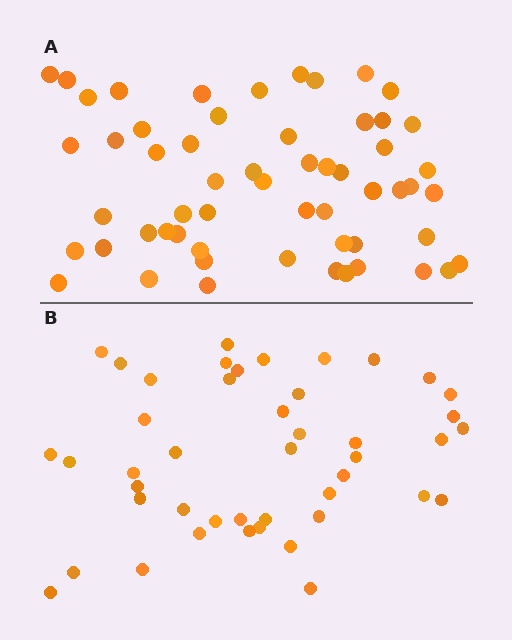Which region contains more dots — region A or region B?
Region A (the top region) has more dots.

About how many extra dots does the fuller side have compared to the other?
Region A has roughly 12 or so more dots than region B.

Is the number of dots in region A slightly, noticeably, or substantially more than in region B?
Region A has noticeably more, but not dramatically so. The ratio is roughly 1.3 to 1.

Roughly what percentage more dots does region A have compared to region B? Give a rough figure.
About 25% more.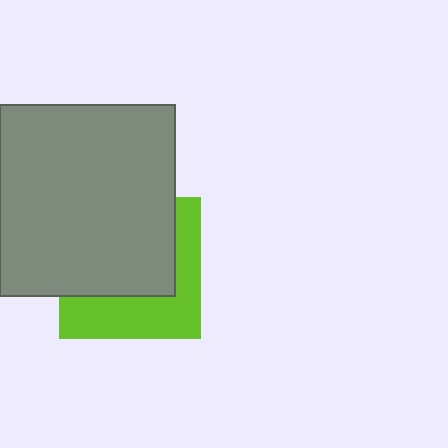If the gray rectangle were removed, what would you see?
You would see the complete lime square.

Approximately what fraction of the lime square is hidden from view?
Roughly 58% of the lime square is hidden behind the gray rectangle.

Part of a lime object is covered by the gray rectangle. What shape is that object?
It is a square.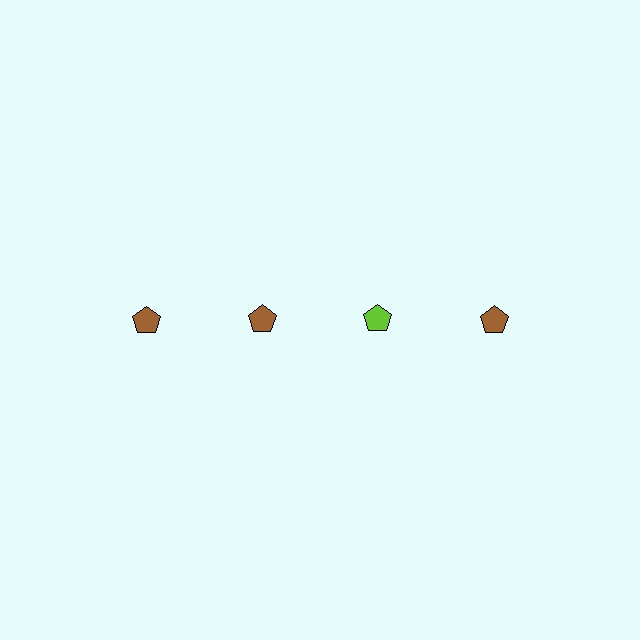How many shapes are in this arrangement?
There are 4 shapes arranged in a grid pattern.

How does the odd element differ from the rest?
It has a different color: lime instead of brown.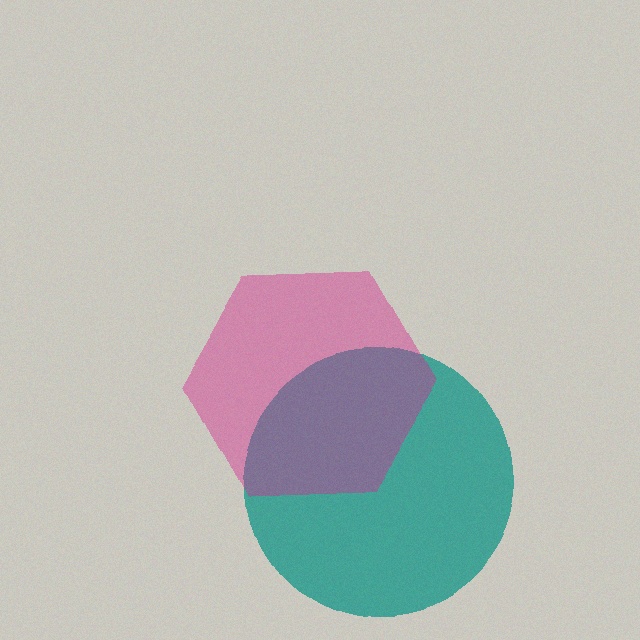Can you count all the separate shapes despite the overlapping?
Yes, there are 2 separate shapes.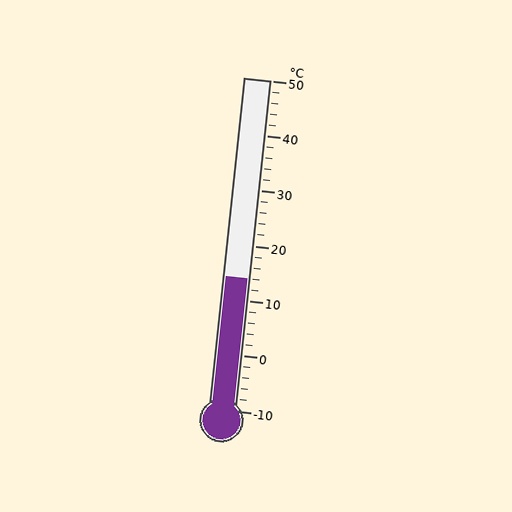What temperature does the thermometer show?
The thermometer shows approximately 14°C.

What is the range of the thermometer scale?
The thermometer scale ranges from -10°C to 50°C.